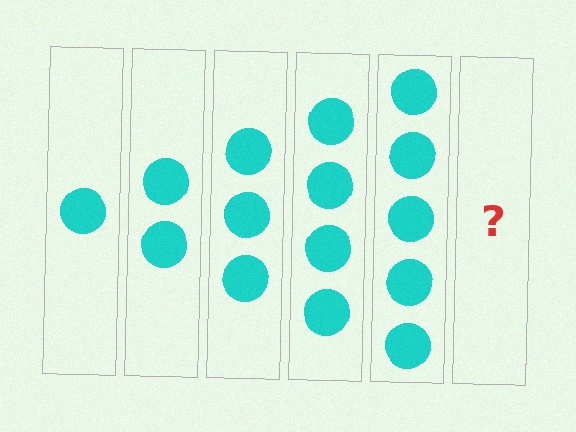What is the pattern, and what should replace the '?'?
The pattern is that each step adds one more circle. The '?' should be 6 circles.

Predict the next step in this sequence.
The next step is 6 circles.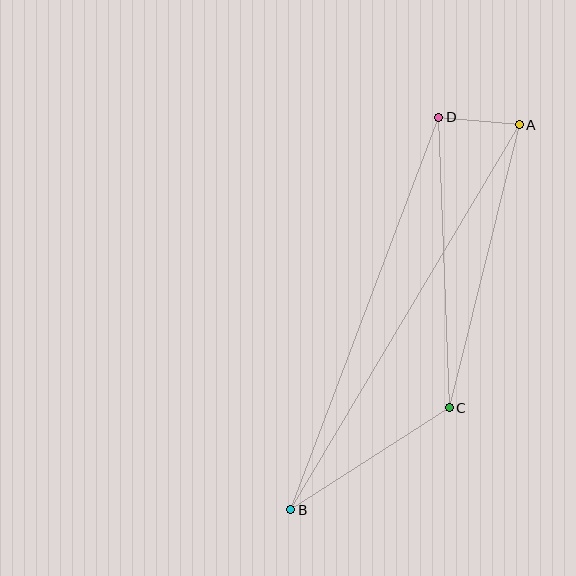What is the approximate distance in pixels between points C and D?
The distance between C and D is approximately 290 pixels.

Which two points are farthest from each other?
Points A and B are farthest from each other.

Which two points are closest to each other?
Points A and D are closest to each other.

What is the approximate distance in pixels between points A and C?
The distance between A and C is approximately 291 pixels.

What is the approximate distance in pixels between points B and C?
The distance between B and C is approximately 189 pixels.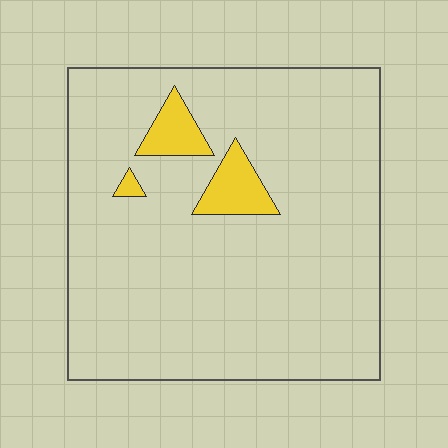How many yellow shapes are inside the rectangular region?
3.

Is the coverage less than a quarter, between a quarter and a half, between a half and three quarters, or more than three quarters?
Less than a quarter.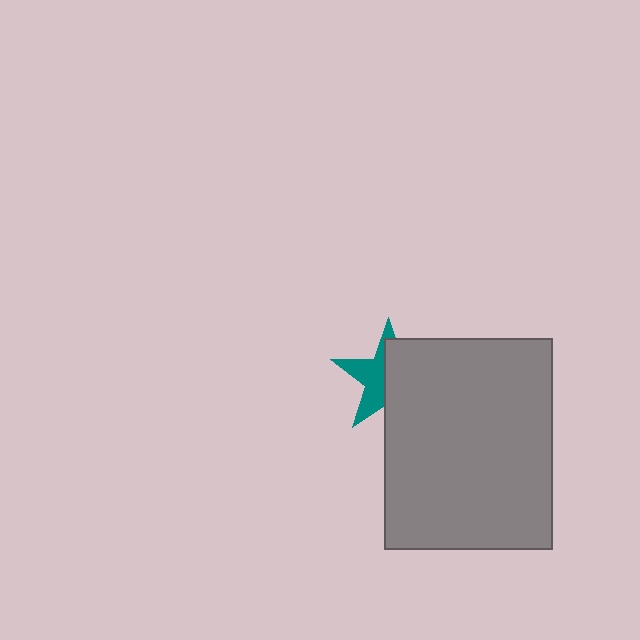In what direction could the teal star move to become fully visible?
The teal star could move left. That would shift it out from behind the gray rectangle entirely.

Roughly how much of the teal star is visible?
A small part of it is visible (roughly 44%).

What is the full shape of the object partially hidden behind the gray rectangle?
The partially hidden object is a teal star.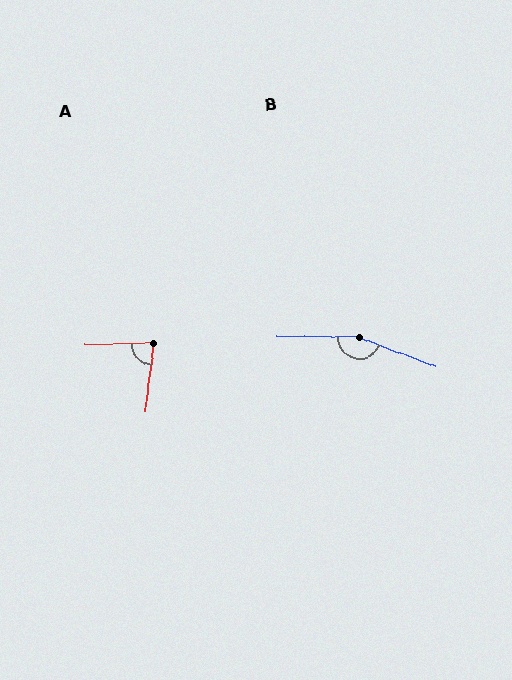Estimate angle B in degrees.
Approximately 159 degrees.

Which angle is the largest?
B, at approximately 159 degrees.